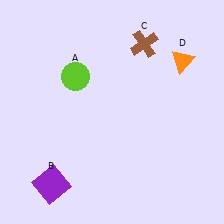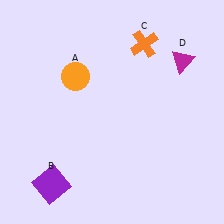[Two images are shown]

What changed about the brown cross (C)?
In Image 1, C is brown. In Image 2, it changed to orange.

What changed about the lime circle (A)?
In Image 1, A is lime. In Image 2, it changed to orange.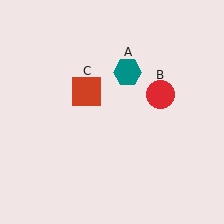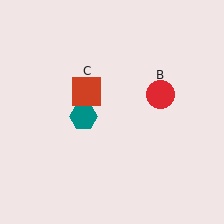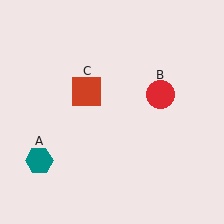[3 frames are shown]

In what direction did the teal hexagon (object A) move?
The teal hexagon (object A) moved down and to the left.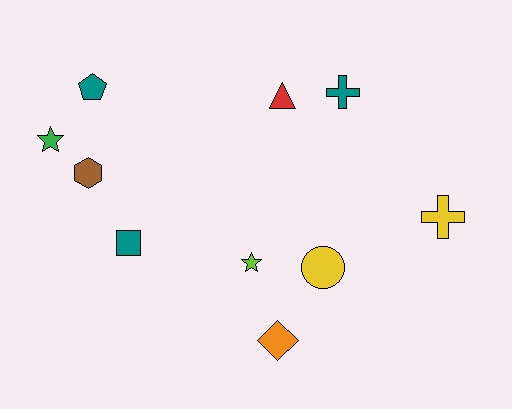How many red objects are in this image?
There is 1 red object.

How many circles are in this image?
There is 1 circle.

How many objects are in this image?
There are 10 objects.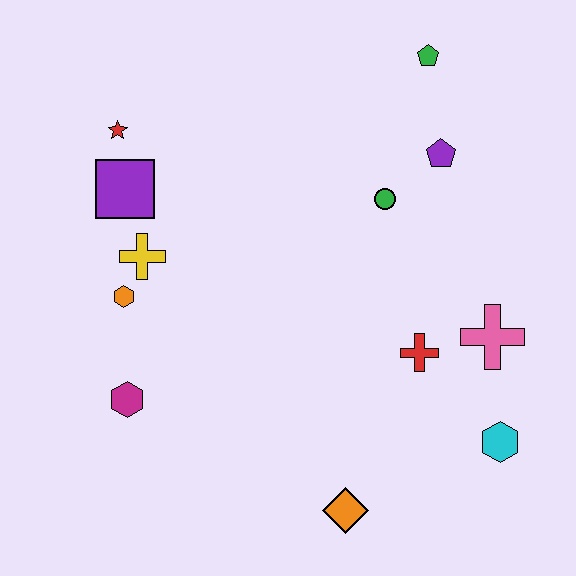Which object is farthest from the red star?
The cyan hexagon is farthest from the red star.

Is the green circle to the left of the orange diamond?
No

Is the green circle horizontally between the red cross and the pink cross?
No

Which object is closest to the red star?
The purple square is closest to the red star.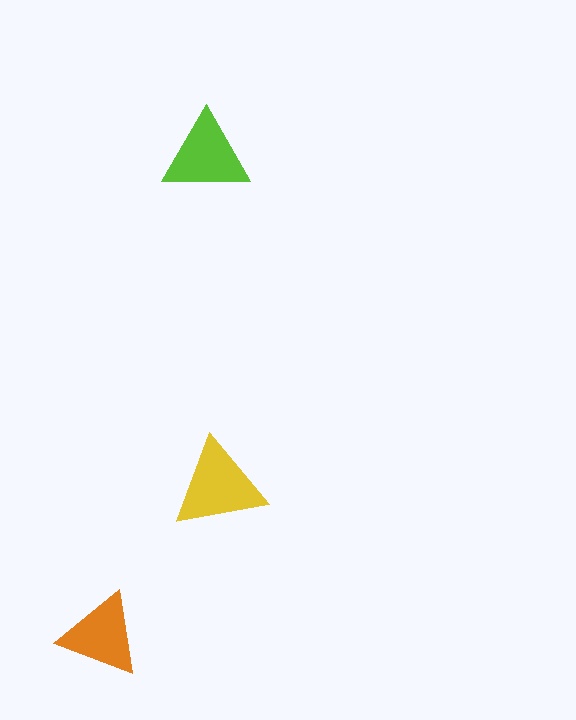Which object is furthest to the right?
The yellow triangle is rightmost.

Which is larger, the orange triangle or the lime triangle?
The lime one.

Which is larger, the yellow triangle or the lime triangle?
The yellow one.